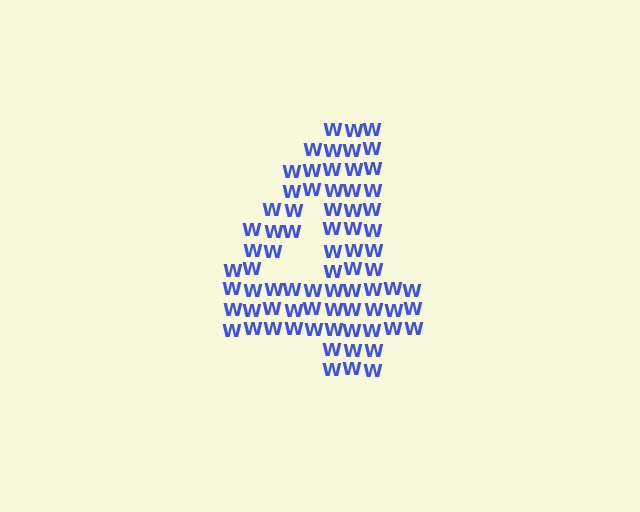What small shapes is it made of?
It is made of small letter W's.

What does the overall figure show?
The overall figure shows the digit 4.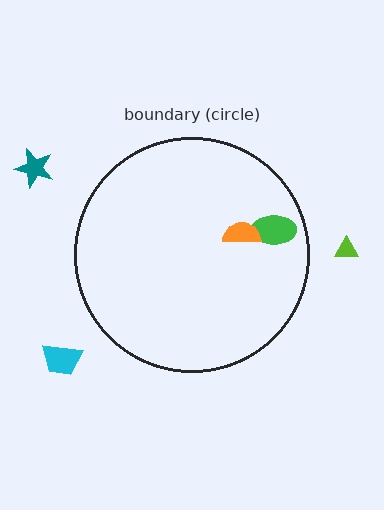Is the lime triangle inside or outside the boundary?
Outside.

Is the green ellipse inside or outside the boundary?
Inside.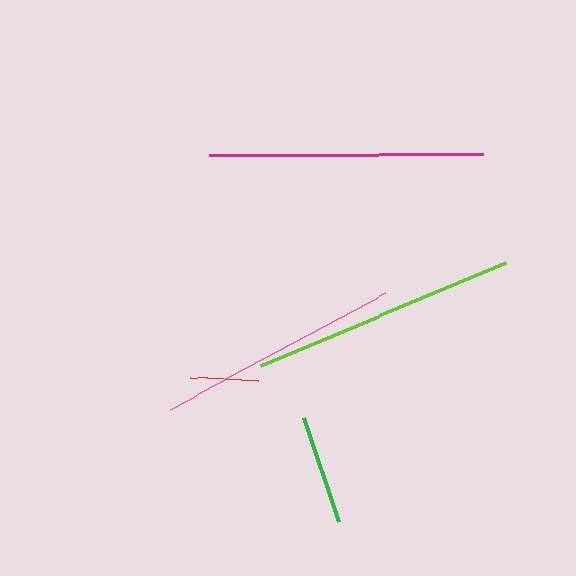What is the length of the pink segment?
The pink segment is approximately 245 pixels long.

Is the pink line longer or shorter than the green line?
The pink line is longer than the green line.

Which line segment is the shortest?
The red line is the shortest at approximately 67 pixels.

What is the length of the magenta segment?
The magenta segment is approximately 274 pixels long.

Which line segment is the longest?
The magenta line is the longest at approximately 274 pixels.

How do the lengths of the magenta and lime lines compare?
The magenta and lime lines are approximately the same length.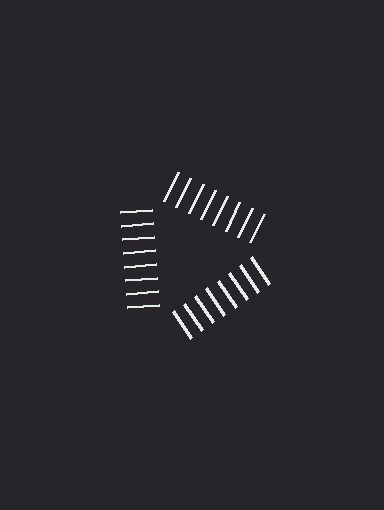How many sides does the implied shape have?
3 sides — the line-ends trace a triangle.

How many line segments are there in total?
24 — 8 along each of the 3 edges.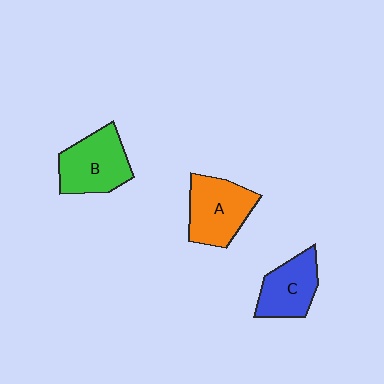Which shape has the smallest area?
Shape C (blue).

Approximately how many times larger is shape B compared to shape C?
Approximately 1.2 times.